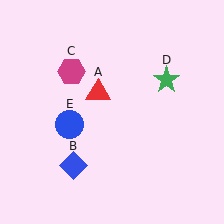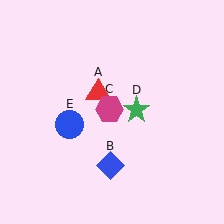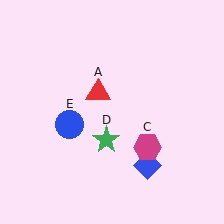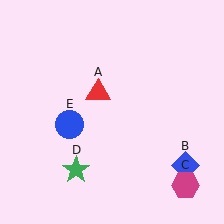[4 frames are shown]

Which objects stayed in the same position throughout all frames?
Red triangle (object A) and blue circle (object E) remained stationary.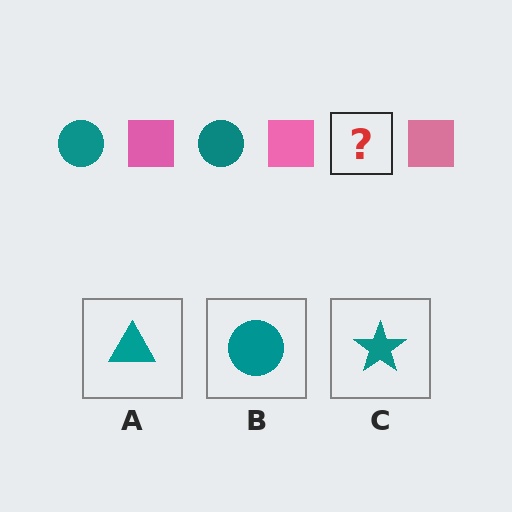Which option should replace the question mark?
Option B.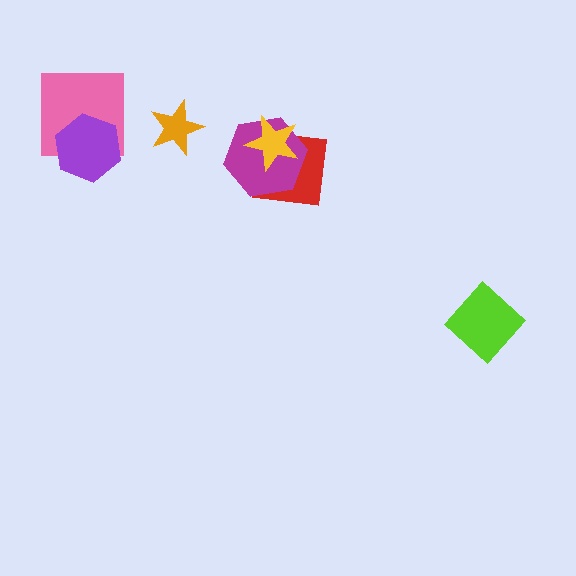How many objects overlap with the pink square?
1 object overlaps with the pink square.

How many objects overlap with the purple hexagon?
1 object overlaps with the purple hexagon.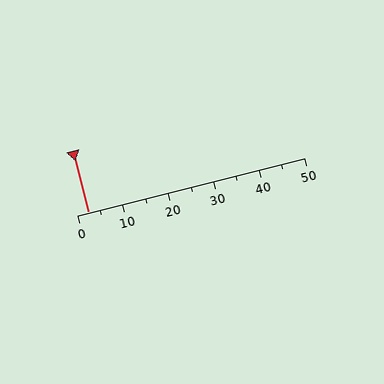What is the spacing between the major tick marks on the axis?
The major ticks are spaced 10 apart.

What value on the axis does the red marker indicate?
The marker indicates approximately 2.5.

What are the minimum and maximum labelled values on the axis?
The axis runs from 0 to 50.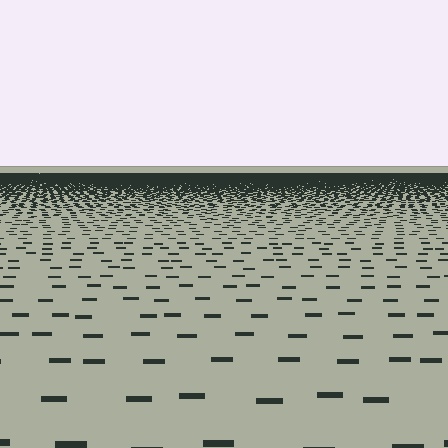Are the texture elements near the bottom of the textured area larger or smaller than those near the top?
Larger. Near the bottom, elements are closer to the viewer and appear at a bigger on-screen size.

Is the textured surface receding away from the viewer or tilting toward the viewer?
The surface is receding away from the viewer. Texture elements get smaller and denser toward the top.